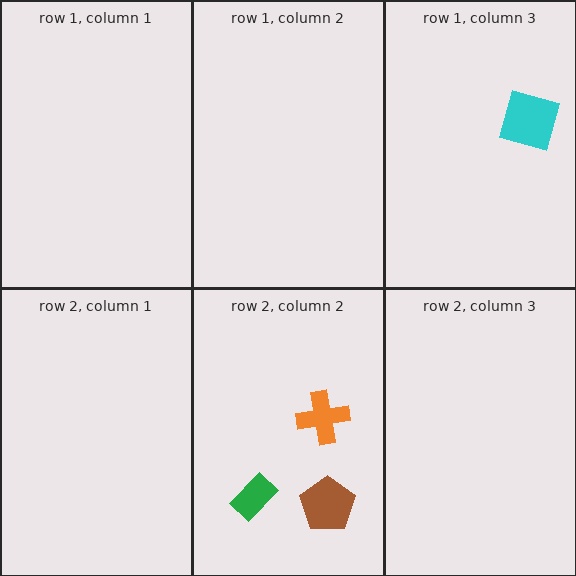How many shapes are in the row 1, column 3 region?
1.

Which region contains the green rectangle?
The row 2, column 2 region.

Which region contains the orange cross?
The row 2, column 2 region.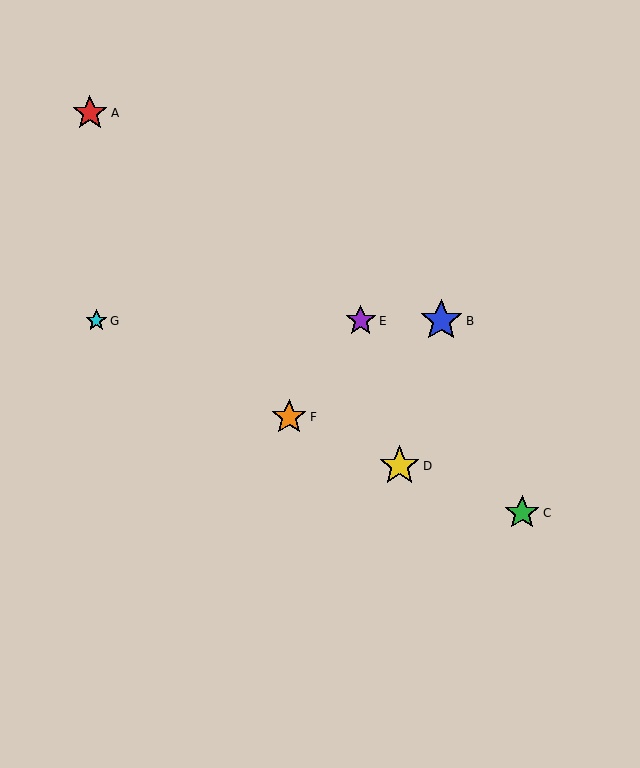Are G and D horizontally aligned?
No, G is at y≈321 and D is at y≈466.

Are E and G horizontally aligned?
Yes, both are at y≈321.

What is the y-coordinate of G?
Object G is at y≈321.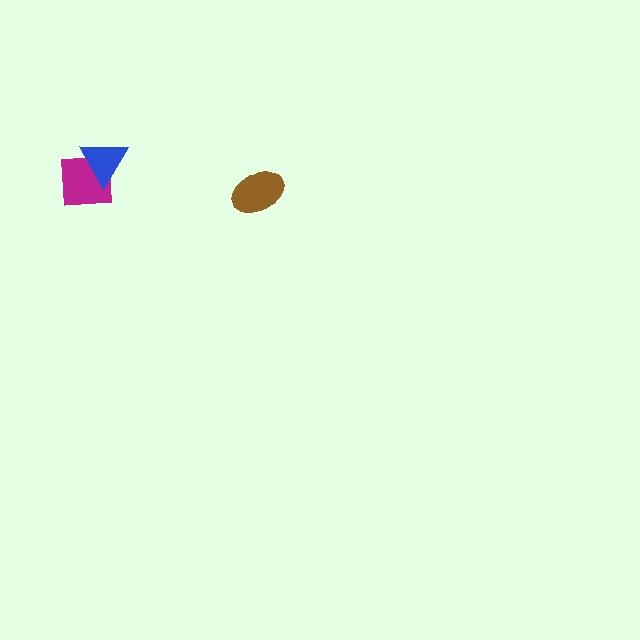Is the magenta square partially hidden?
Yes, it is partially covered by another shape.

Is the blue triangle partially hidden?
No, no other shape covers it.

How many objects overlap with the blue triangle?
1 object overlaps with the blue triangle.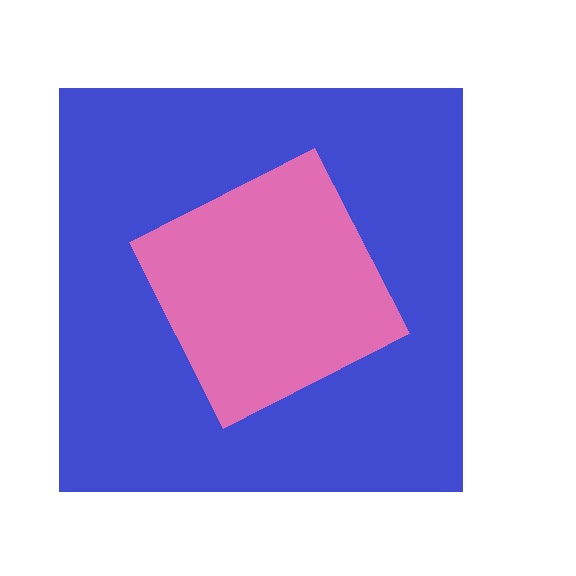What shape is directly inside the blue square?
The pink diamond.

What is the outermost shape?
The blue square.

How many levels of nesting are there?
2.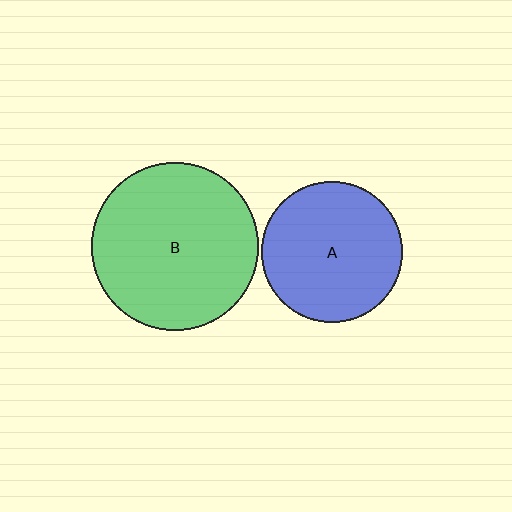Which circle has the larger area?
Circle B (green).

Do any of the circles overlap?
No, none of the circles overlap.